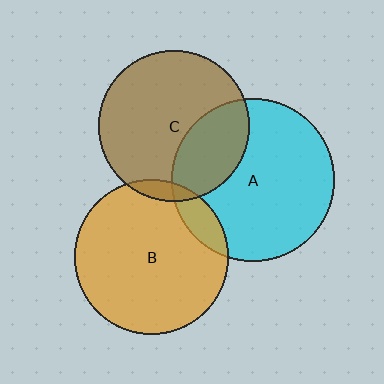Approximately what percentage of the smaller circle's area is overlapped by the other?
Approximately 30%.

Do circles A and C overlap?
Yes.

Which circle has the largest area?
Circle A (cyan).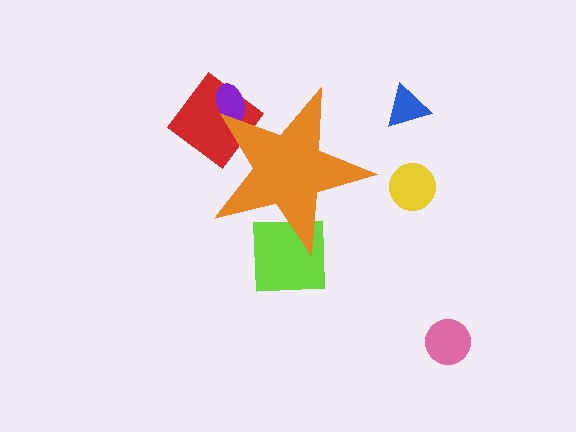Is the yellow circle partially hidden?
No, the yellow circle is fully visible.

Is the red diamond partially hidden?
Yes, the red diamond is partially hidden behind the orange star.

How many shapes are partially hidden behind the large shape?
3 shapes are partially hidden.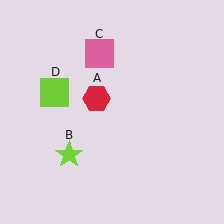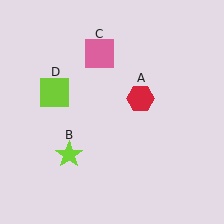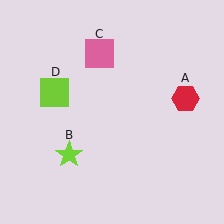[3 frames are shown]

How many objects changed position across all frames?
1 object changed position: red hexagon (object A).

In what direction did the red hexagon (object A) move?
The red hexagon (object A) moved right.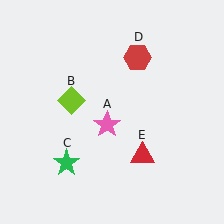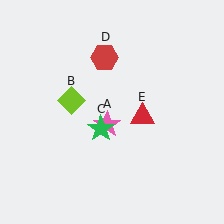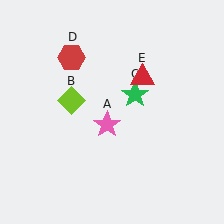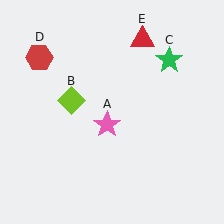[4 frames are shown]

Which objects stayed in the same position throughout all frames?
Pink star (object A) and lime diamond (object B) remained stationary.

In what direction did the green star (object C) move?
The green star (object C) moved up and to the right.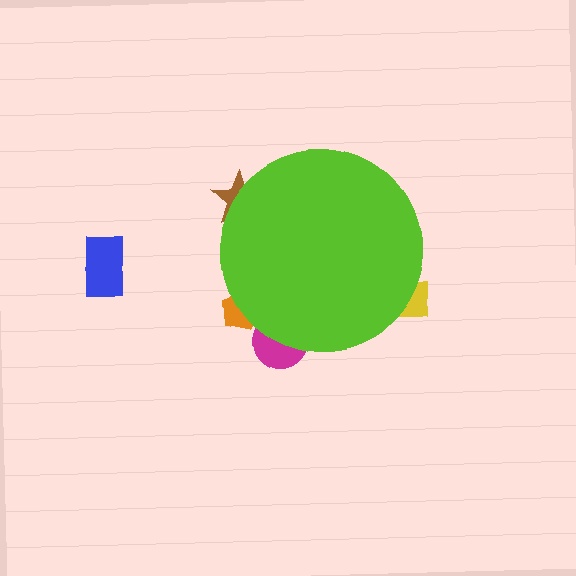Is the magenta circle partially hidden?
Yes, the magenta circle is partially hidden behind the lime circle.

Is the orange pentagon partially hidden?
Yes, the orange pentagon is partially hidden behind the lime circle.